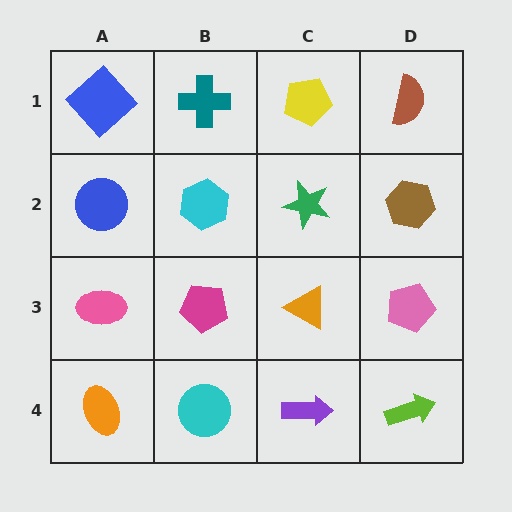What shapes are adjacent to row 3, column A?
A blue circle (row 2, column A), an orange ellipse (row 4, column A), a magenta pentagon (row 3, column B).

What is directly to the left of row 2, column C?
A cyan hexagon.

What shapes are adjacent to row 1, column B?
A cyan hexagon (row 2, column B), a blue diamond (row 1, column A), a yellow pentagon (row 1, column C).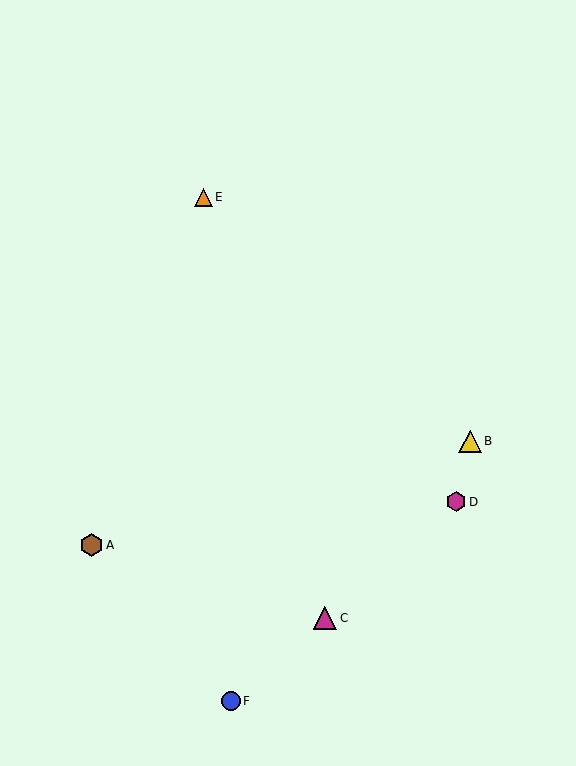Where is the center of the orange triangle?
The center of the orange triangle is at (203, 197).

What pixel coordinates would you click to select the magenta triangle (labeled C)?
Click at (325, 618) to select the magenta triangle C.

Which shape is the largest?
The magenta triangle (labeled C) is the largest.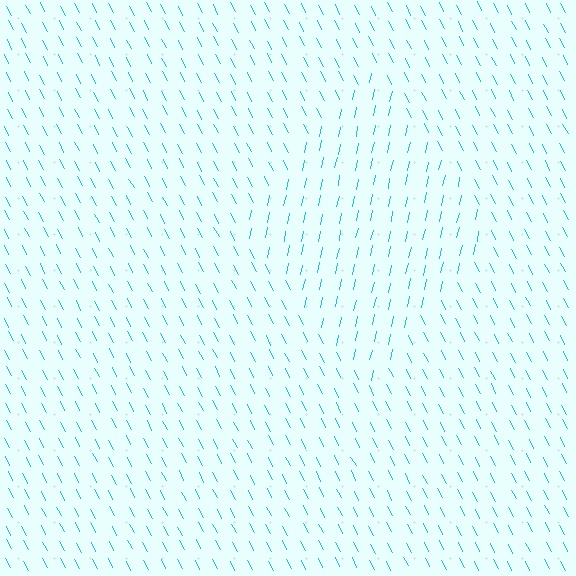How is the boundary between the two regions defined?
The boundary is defined purely by a change in line orientation (approximately 39 degrees difference). All lines are the same color and thickness.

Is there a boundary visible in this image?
Yes, there is a texture boundary formed by a change in line orientation.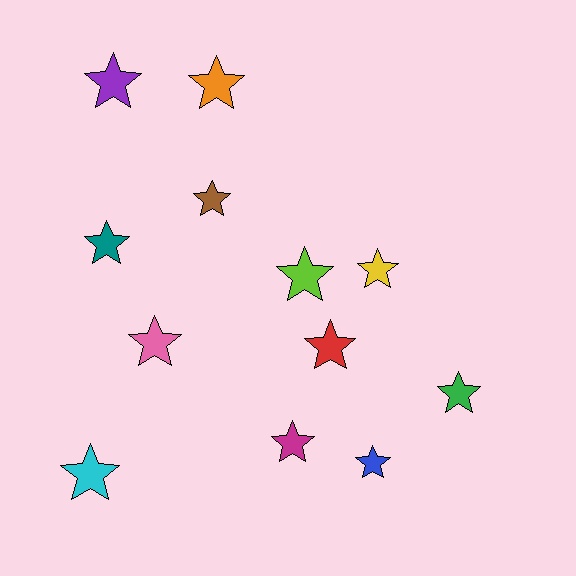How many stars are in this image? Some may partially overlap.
There are 12 stars.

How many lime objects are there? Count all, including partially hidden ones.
There is 1 lime object.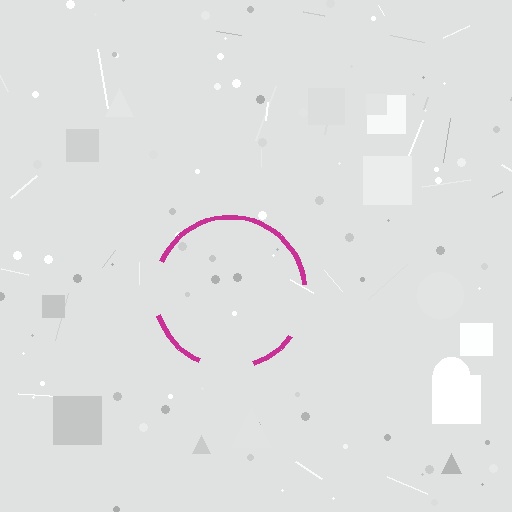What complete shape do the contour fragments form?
The contour fragments form a circle.